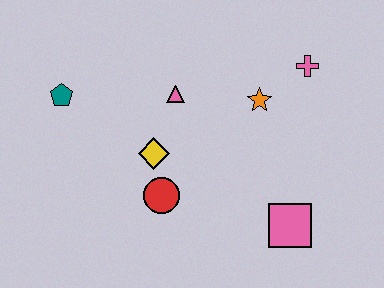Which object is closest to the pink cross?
The orange star is closest to the pink cross.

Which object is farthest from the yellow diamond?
The pink cross is farthest from the yellow diamond.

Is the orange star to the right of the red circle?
Yes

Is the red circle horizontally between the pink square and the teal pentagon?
Yes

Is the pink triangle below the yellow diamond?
No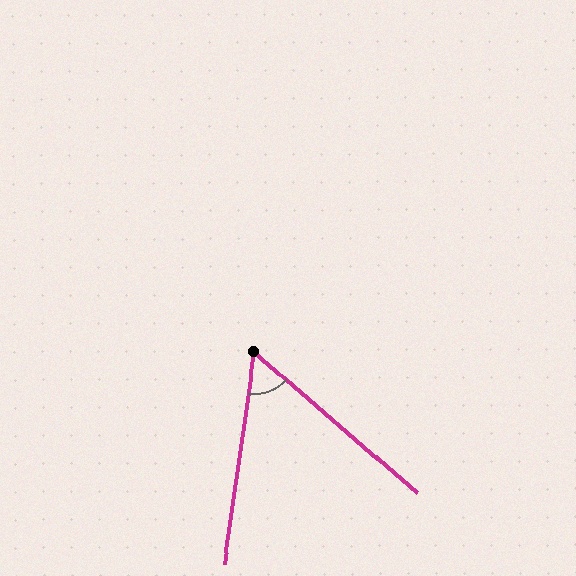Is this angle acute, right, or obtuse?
It is acute.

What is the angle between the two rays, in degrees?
Approximately 57 degrees.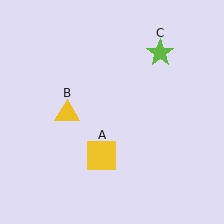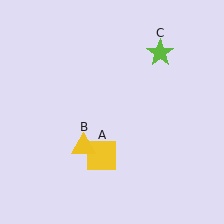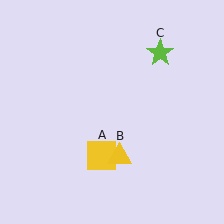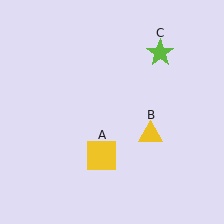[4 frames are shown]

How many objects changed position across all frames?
1 object changed position: yellow triangle (object B).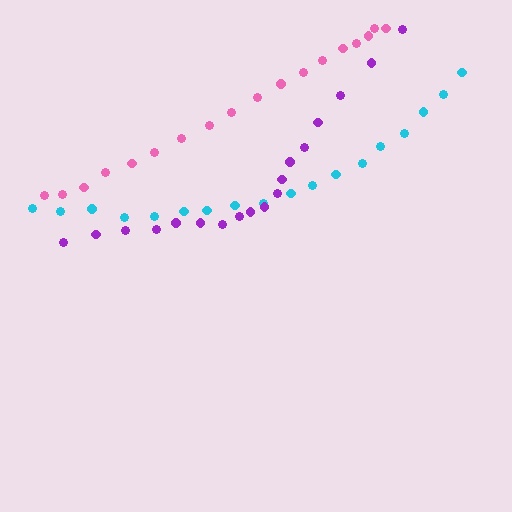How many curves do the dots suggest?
There are 3 distinct paths.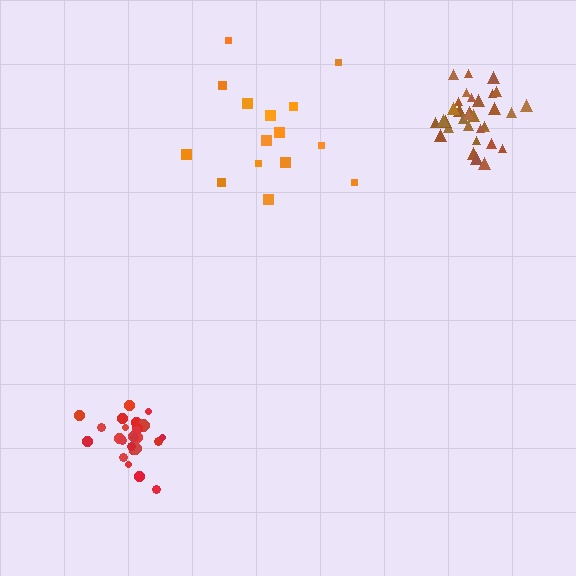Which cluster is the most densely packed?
Brown.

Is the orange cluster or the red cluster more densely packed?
Red.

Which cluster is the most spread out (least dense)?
Orange.